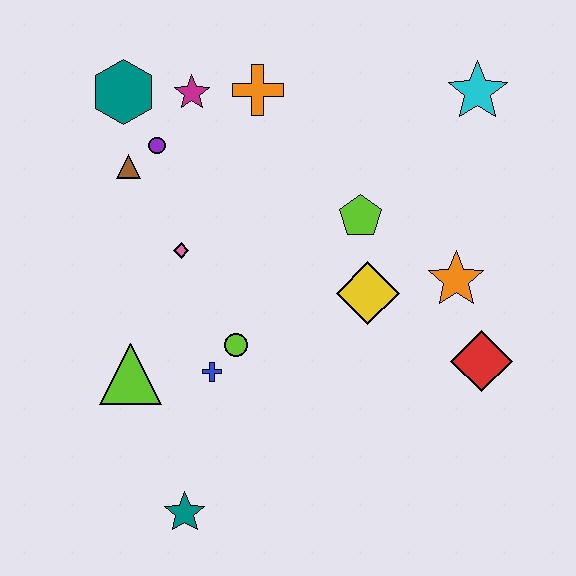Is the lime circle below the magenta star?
Yes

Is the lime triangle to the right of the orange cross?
No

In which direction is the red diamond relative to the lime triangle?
The red diamond is to the right of the lime triangle.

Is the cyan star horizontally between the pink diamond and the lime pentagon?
No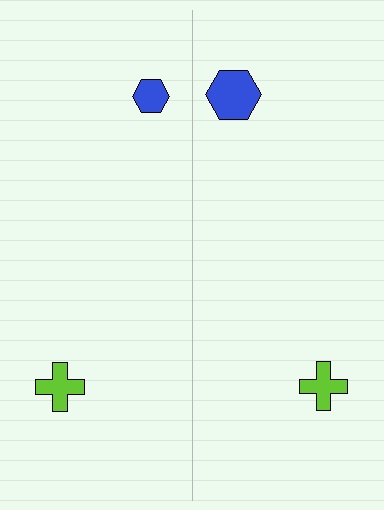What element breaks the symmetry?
The blue hexagon on the right side has a different size than its mirror counterpart.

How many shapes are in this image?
There are 4 shapes in this image.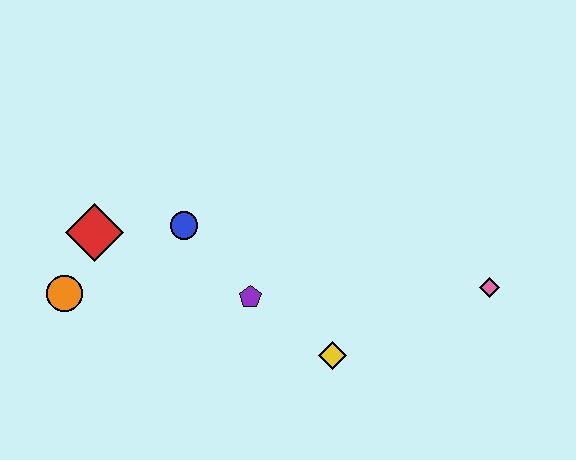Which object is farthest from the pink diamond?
The orange circle is farthest from the pink diamond.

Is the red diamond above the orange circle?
Yes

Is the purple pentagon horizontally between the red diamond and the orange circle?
No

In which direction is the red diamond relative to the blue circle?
The red diamond is to the left of the blue circle.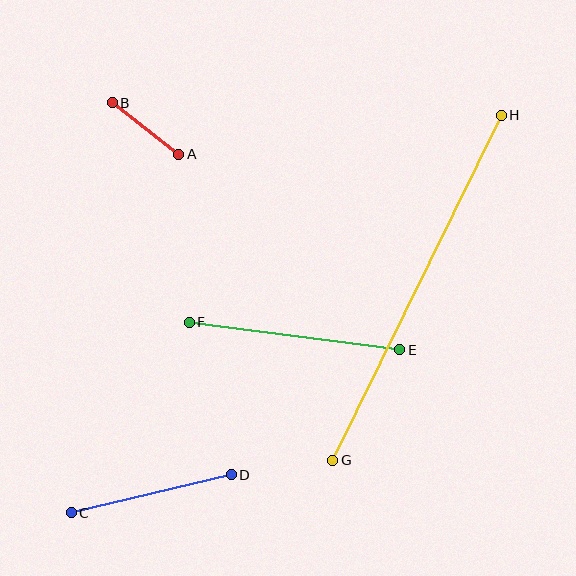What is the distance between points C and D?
The distance is approximately 164 pixels.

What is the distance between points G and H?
The distance is approximately 384 pixels.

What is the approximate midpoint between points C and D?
The midpoint is at approximately (151, 494) pixels.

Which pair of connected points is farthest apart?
Points G and H are farthest apart.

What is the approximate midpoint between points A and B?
The midpoint is at approximately (145, 129) pixels.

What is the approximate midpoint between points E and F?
The midpoint is at approximately (295, 336) pixels.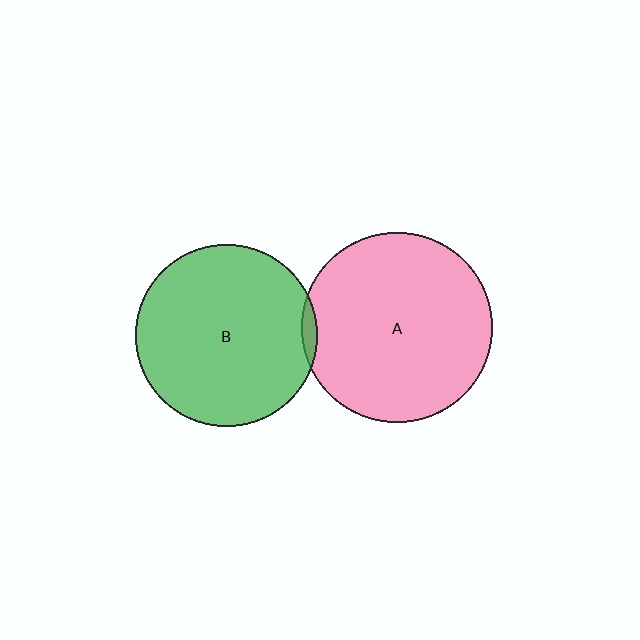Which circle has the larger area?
Circle A (pink).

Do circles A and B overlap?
Yes.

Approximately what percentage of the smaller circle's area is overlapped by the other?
Approximately 5%.